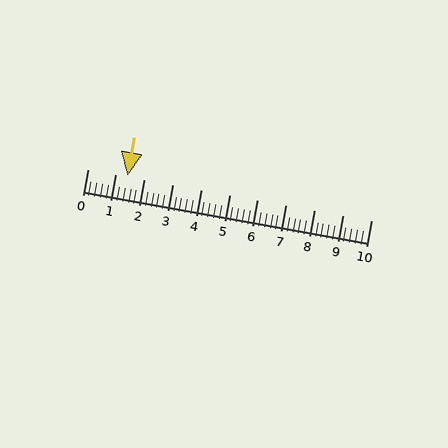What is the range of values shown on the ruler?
The ruler shows values from 0 to 10.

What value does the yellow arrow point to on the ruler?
The yellow arrow points to approximately 1.4.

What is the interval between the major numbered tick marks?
The major tick marks are spaced 1 units apart.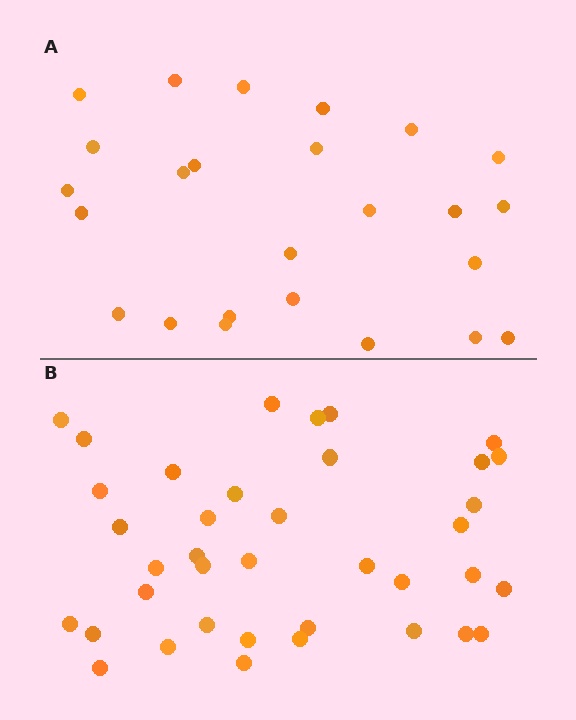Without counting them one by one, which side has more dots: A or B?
Region B (the bottom region) has more dots.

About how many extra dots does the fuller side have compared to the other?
Region B has approximately 15 more dots than region A.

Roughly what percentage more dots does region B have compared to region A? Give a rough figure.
About 50% more.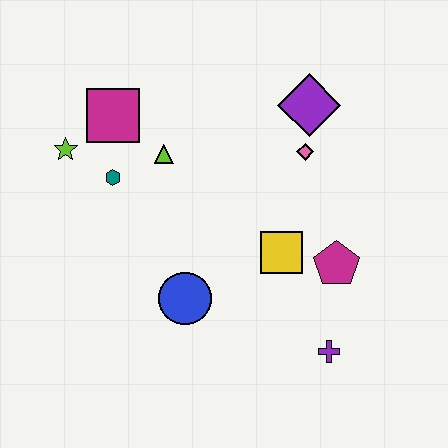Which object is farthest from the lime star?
The purple cross is farthest from the lime star.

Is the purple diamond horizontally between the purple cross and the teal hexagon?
Yes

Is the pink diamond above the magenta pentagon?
Yes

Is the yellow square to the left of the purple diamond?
Yes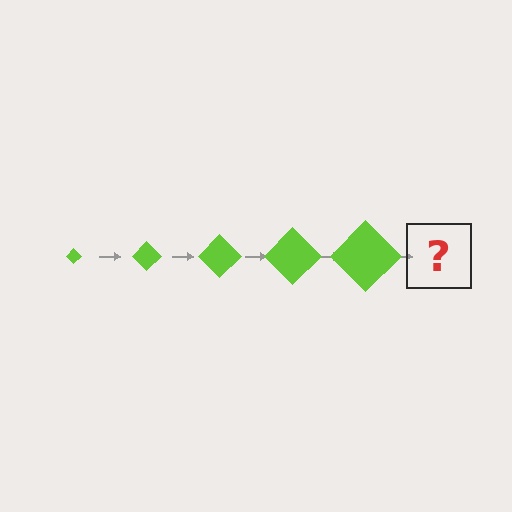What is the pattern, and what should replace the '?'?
The pattern is that the diamond gets progressively larger each step. The '?' should be a lime diamond, larger than the previous one.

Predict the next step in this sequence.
The next step is a lime diamond, larger than the previous one.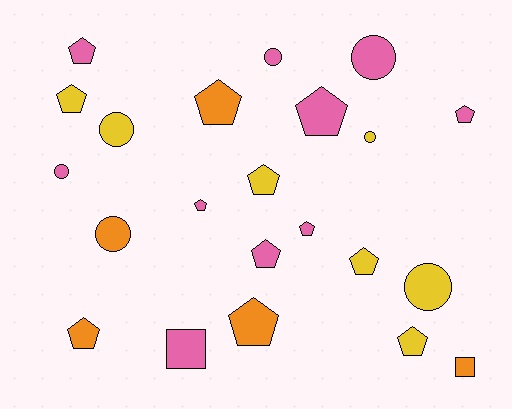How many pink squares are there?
There is 1 pink square.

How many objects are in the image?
There are 22 objects.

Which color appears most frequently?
Pink, with 10 objects.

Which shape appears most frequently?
Pentagon, with 13 objects.